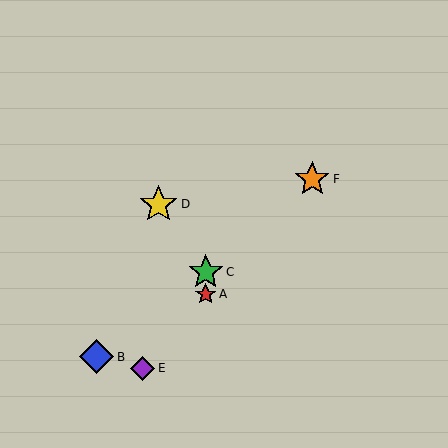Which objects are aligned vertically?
Objects A, C are aligned vertically.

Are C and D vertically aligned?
No, C is at x≈206 and D is at x≈159.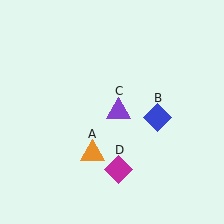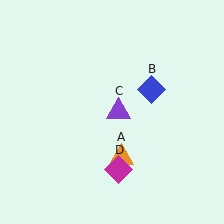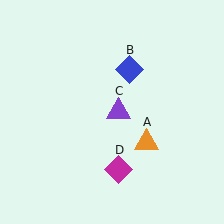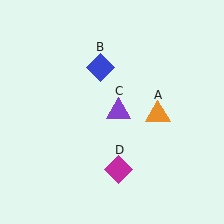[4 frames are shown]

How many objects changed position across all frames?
2 objects changed position: orange triangle (object A), blue diamond (object B).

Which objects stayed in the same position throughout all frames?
Purple triangle (object C) and magenta diamond (object D) remained stationary.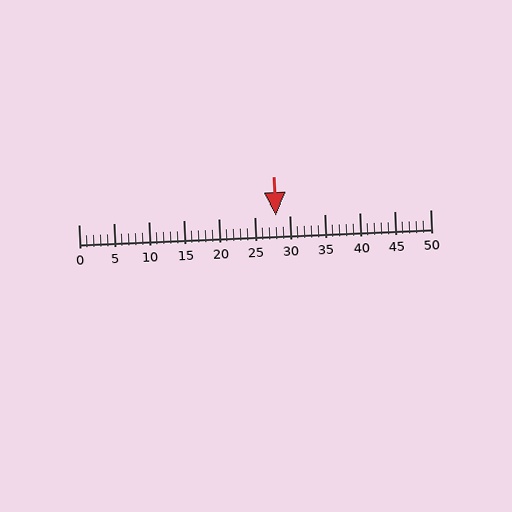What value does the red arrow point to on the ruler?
The red arrow points to approximately 28.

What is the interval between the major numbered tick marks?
The major tick marks are spaced 5 units apart.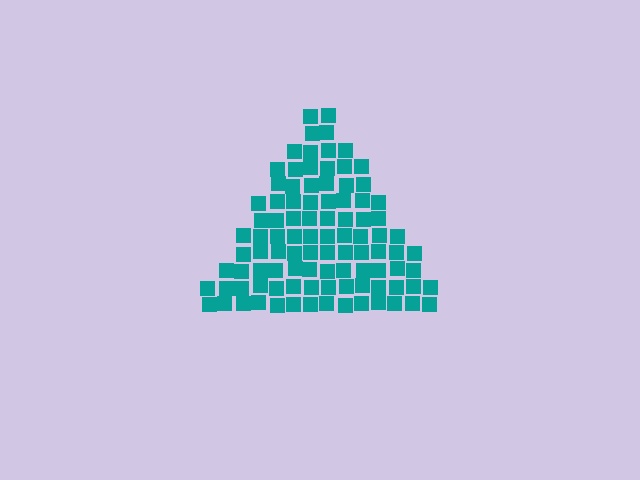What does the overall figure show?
The overall figure shows a triangle.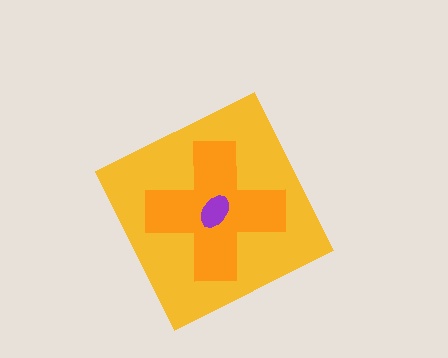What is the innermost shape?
The purple ellipse.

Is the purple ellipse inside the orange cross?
Yes.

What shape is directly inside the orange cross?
The purple ellipse.